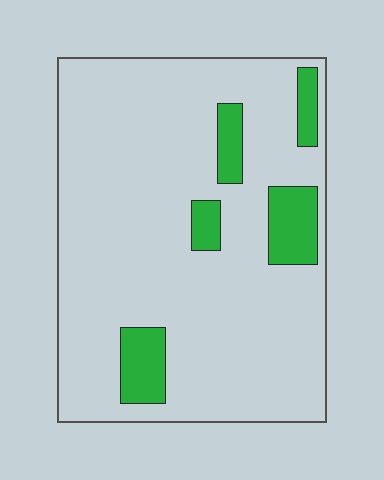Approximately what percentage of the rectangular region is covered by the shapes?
Approximately 15%.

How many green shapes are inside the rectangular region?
5.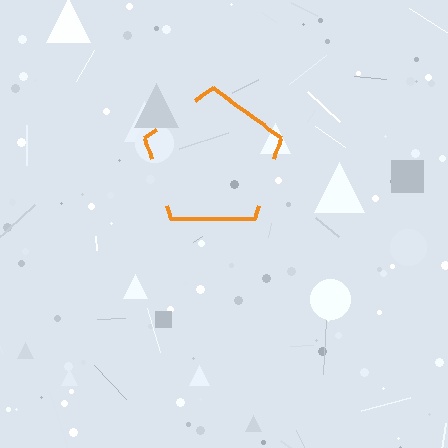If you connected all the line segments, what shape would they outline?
They would outline a pentagon.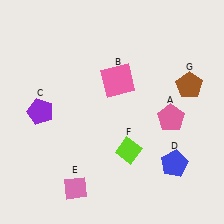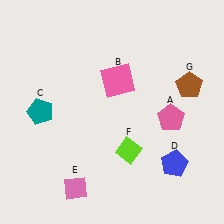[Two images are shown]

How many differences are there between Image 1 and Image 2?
There is 1 difference between the two images.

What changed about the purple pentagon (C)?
In Image 1, C is purple. In Image 2, it changed to teal.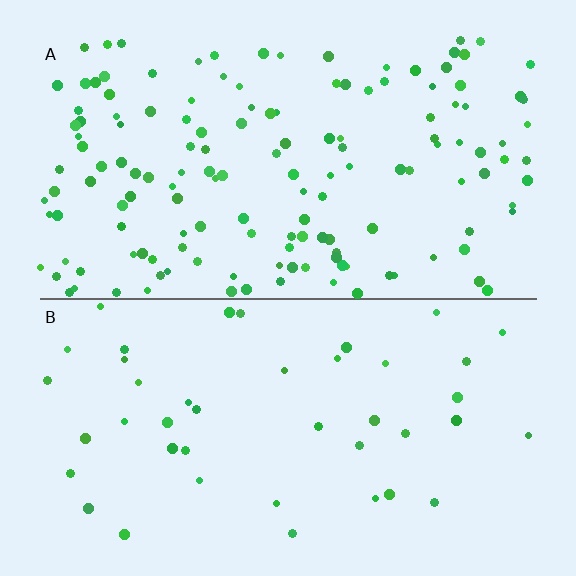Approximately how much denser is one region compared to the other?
Approximately 3.4× — region A over region B.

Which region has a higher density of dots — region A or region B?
A (the top).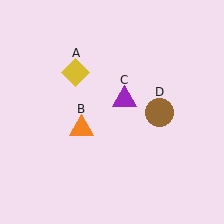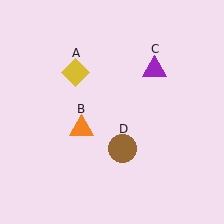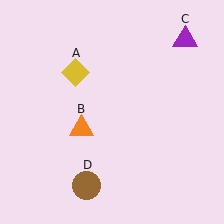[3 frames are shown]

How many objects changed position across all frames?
2 objects changed position: purple triangle (object C), brown circle (object D).